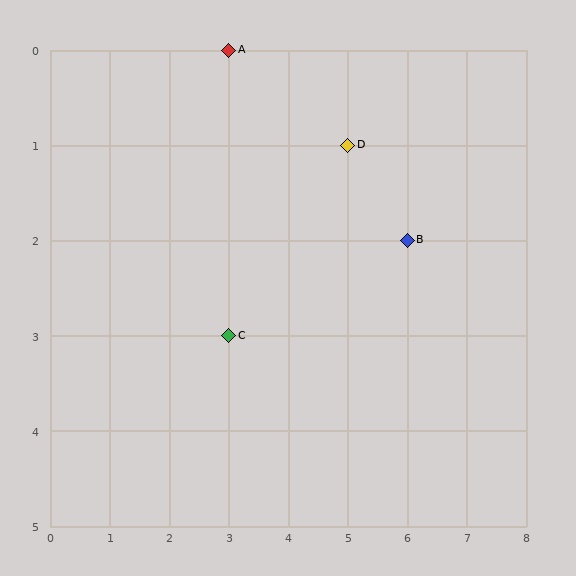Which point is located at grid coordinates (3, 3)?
Point C is at (3, 3).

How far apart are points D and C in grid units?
Points D and C are 2 columns and 2 rows apart (about 2.8 grid units diagonally).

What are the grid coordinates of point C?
Point C is at grid coordinates (3, 3).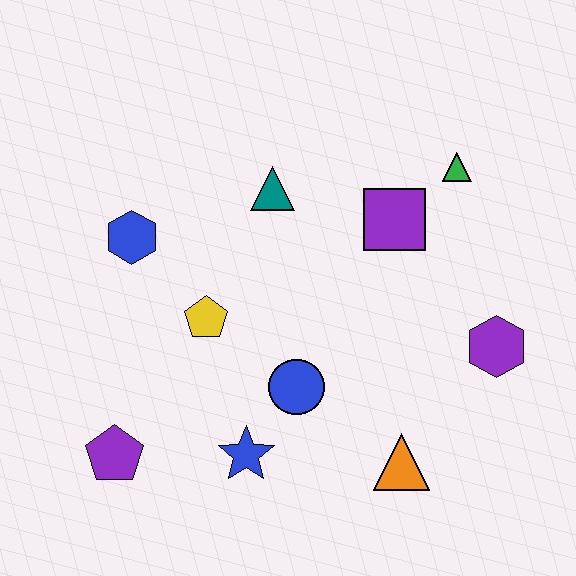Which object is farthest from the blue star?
The green triangle is farthest from the blue star.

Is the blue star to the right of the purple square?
No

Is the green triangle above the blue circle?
Yes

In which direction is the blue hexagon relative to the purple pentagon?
The blue hexagon is above the purple pentagon.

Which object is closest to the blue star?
The blue circle is closest to the blue star.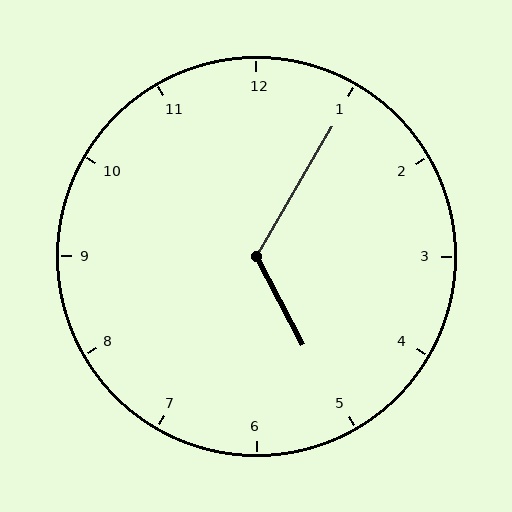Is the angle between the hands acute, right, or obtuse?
It is obtuse.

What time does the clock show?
5:05.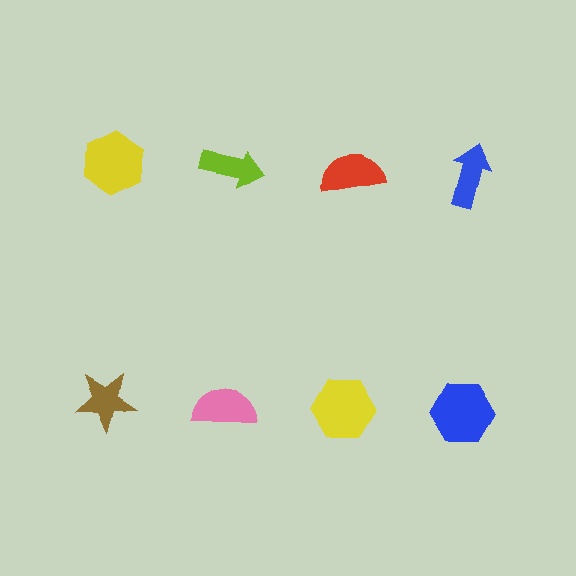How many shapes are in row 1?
4 shapes.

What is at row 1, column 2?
A lime arrow.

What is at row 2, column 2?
A pink semicircle.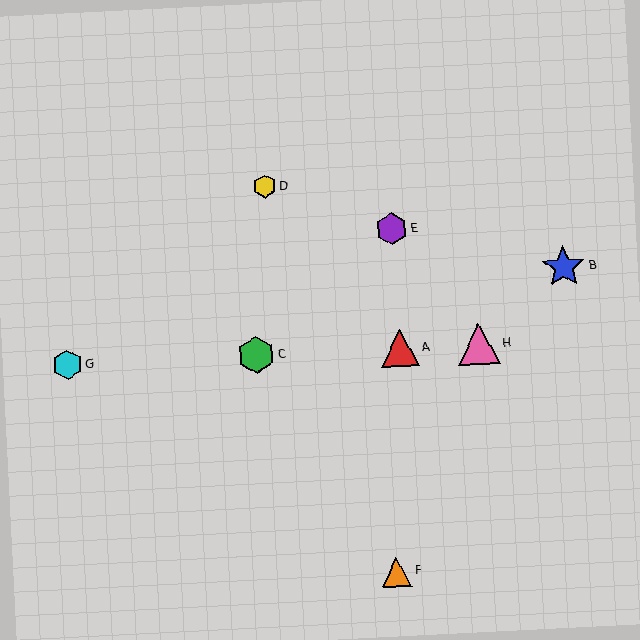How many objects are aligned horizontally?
4 objects (A, C, G, H) are aligned horizontally.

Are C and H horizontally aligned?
Yes, both are at y≈355.